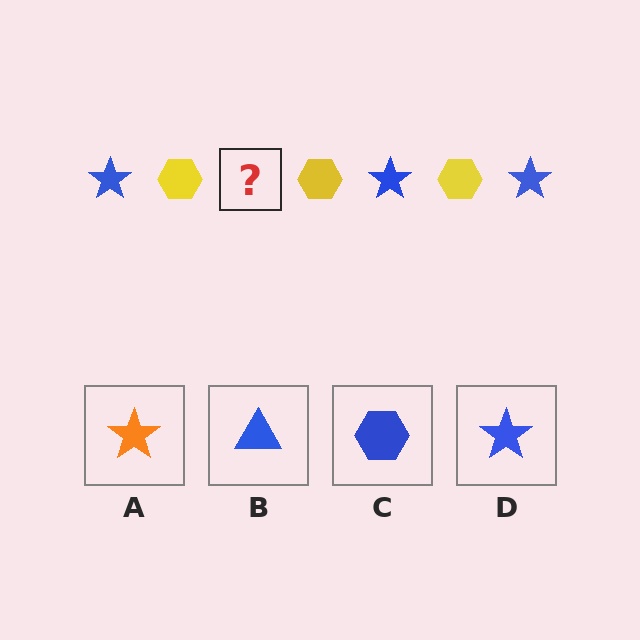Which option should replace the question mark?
Option D.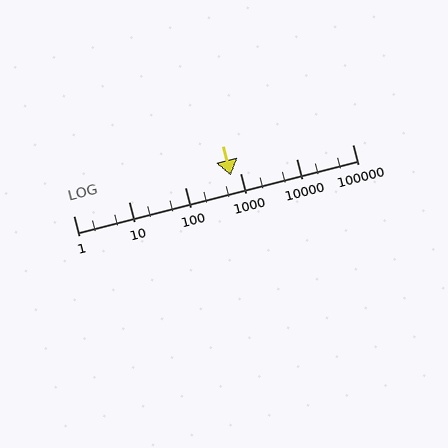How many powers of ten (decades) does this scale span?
The scale spans 5 decades, from 1 to 100000.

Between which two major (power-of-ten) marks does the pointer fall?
The pointer is between 100 and 1000.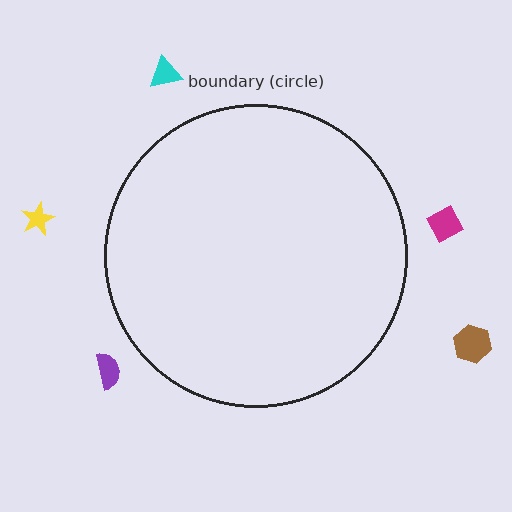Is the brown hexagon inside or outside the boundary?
Outside.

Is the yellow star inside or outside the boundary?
Outside.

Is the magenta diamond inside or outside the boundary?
Outside.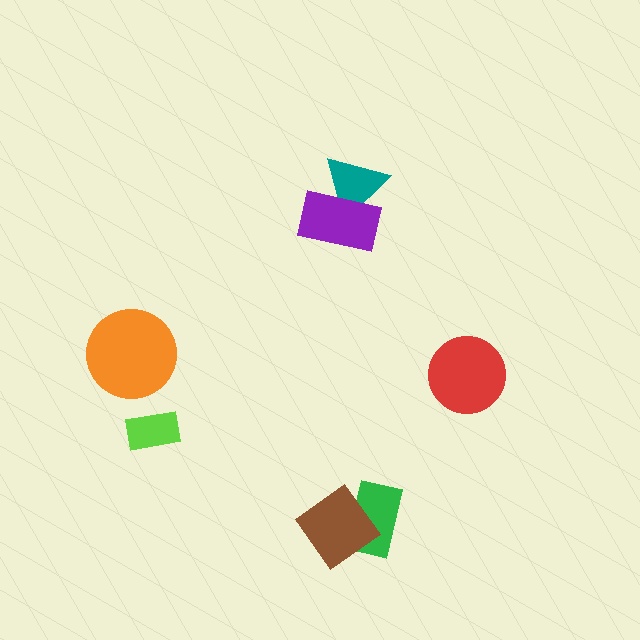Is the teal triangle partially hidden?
Yes, it is partially covered by another shape.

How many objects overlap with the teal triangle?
1 object overlaps with the teal triangle.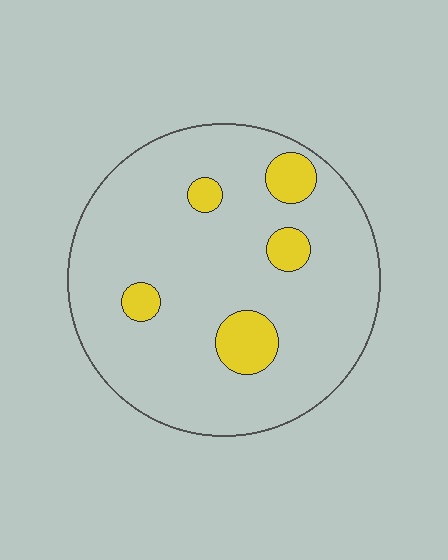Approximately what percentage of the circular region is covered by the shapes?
Approximately 10%.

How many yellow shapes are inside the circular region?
5.